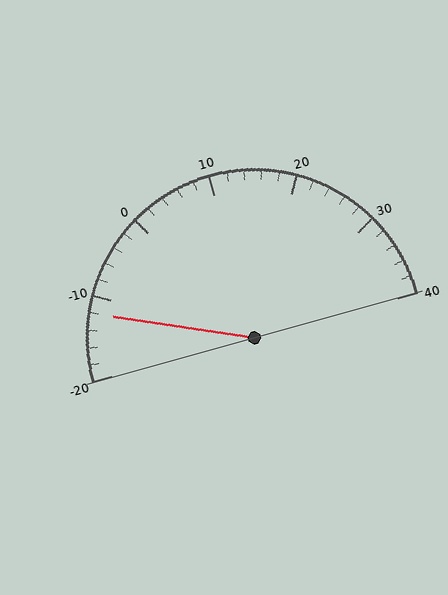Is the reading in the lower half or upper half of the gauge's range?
The reading is in the lower half of the range (-20 to 40).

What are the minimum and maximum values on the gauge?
The gauge ranges from -20 to 40.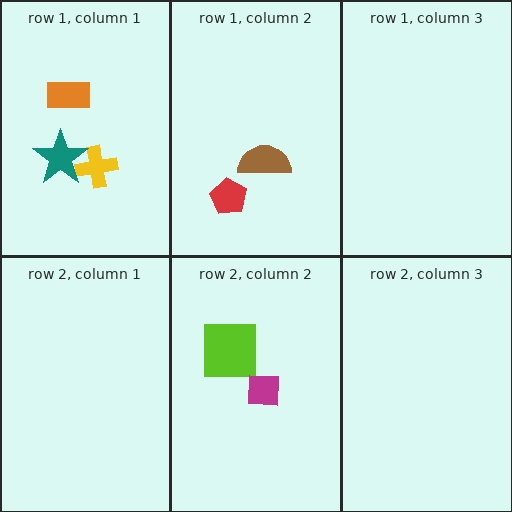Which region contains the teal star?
The row 1, column 1 region.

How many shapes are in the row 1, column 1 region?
3.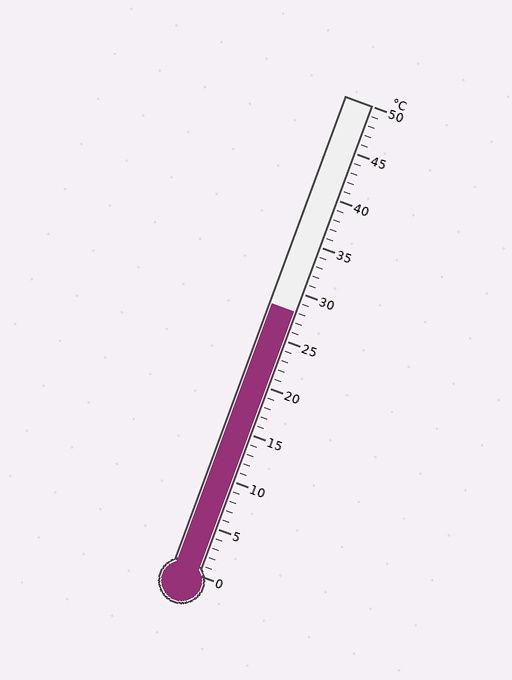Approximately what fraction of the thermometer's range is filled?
The thermometer is filled to approximately 55% of its range.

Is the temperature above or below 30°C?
The temperature is below 30°C.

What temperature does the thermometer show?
The thermometer shows approximately 28°C.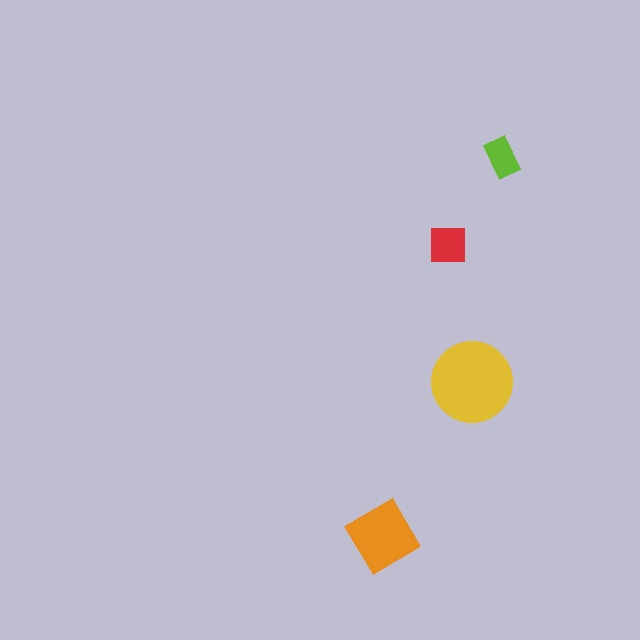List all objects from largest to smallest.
The yellow circle, the orange diamond, the red square, the lime rectangle.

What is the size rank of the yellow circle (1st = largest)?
1st.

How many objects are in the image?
There are 4 objects in the image.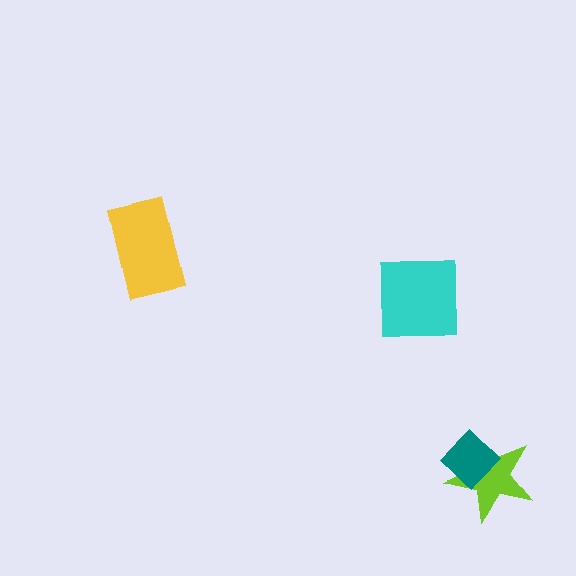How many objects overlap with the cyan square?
0 objects overlap with the cyan square.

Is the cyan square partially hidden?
No, no other shape covers it.